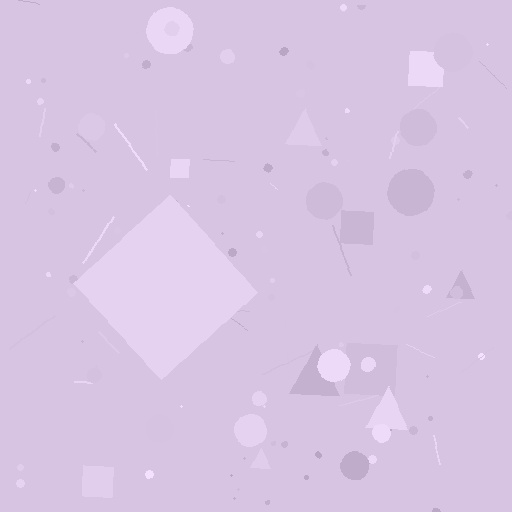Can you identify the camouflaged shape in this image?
The camouflaged shape is a diamond.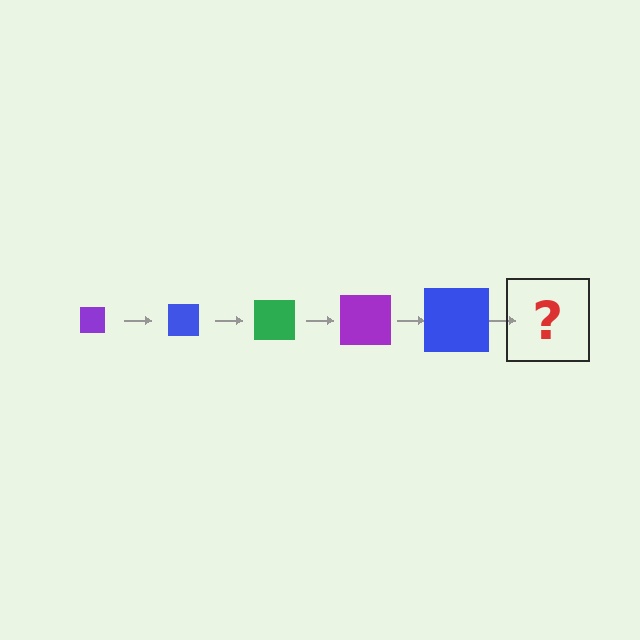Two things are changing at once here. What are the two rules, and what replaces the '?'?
The two rules are that the square grows larger each step and the color cycles through purple, blue, and green. The '?' should be a green square, larger than the previous one.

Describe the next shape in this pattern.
It should be a green square, larger than the previous one.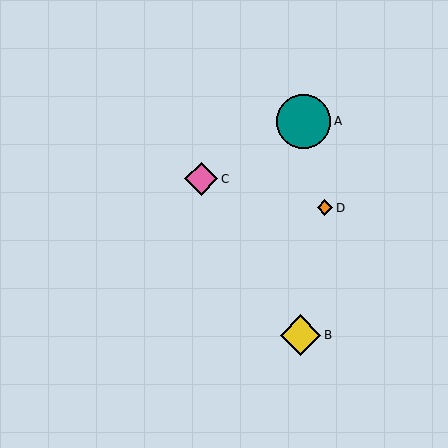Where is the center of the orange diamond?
The center of the orange diamond is at (325, 208).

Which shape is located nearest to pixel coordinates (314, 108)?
The teal circle (labeled A) at (304, 121) is nearest to that location.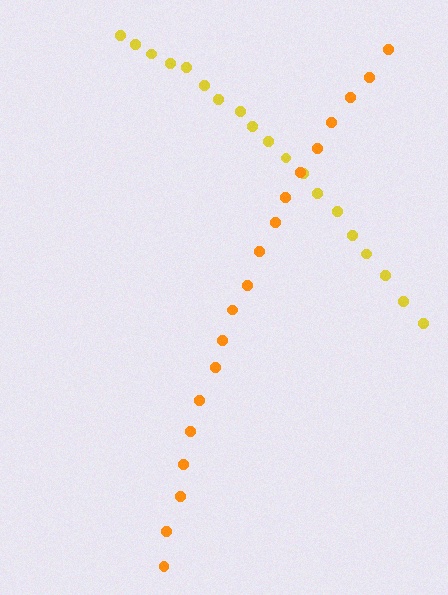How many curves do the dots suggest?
There are 2 distinct paths.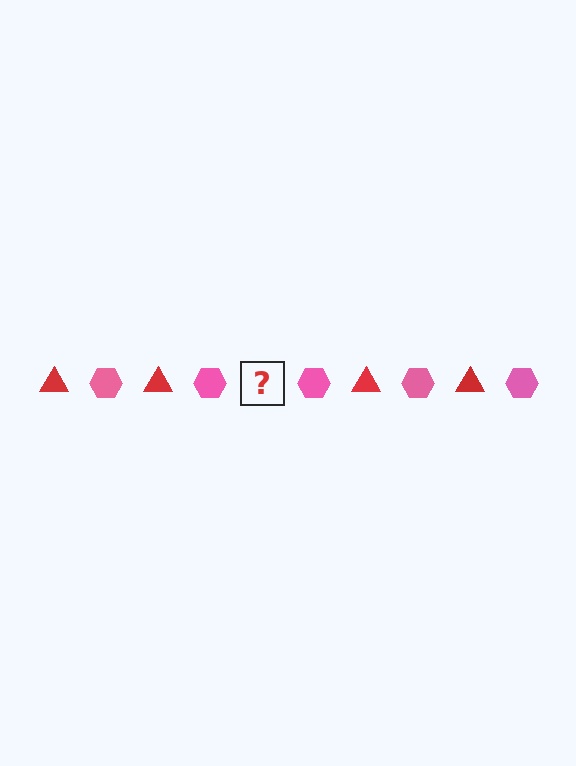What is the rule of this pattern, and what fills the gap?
The rule is that the pattern alternates between red triangle and pink hexagon. The gap should be filled with a red triangle.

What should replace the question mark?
The question mark should be replaced with a red triangle.